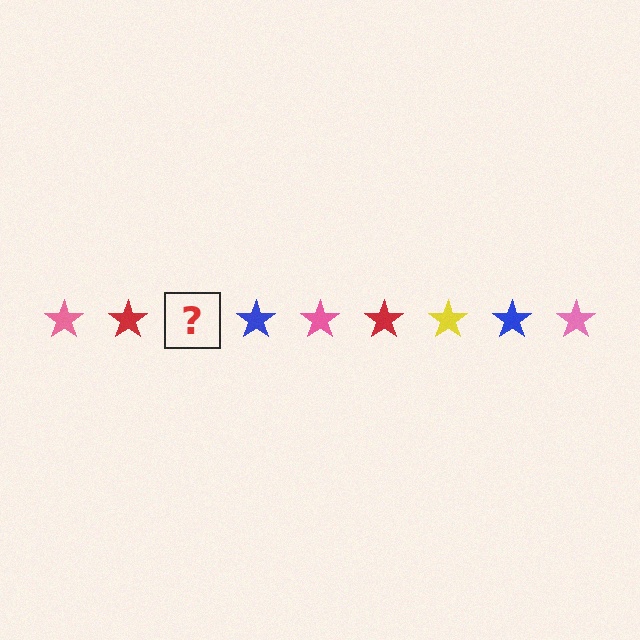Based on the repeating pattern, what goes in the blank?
The blank should be a yellow star.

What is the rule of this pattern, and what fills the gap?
The rule is that the pattern cycles through pink, red, yellow, blue stars. The gap should be filled with a yellow star.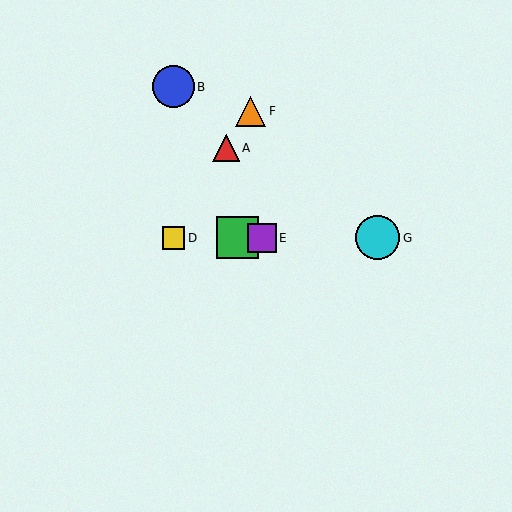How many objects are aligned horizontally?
4 objects (C, D, E, G) are aligned horizontally.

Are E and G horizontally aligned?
Yes, both are at y≈238.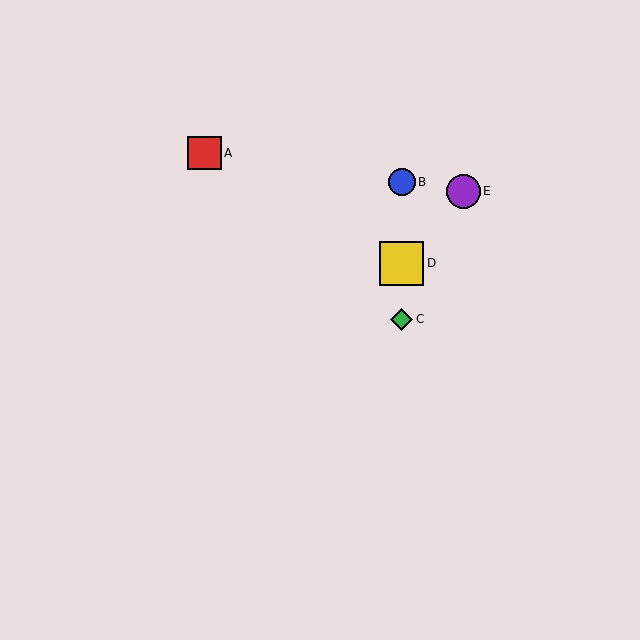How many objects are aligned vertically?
3 objects (B, C, D) are aligned vertically.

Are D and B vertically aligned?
Yes, both are at x≈402.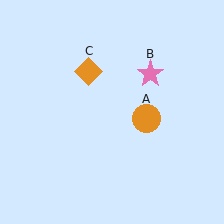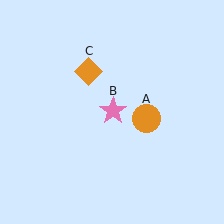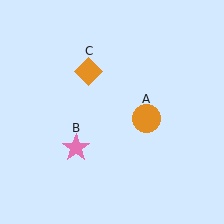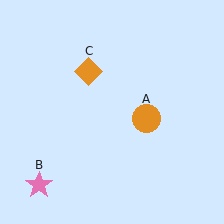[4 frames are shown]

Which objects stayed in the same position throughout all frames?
Orange circle (object A) and orange diamond (object C) remained stationary.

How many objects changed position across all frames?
1 object changed position: pink star (object B).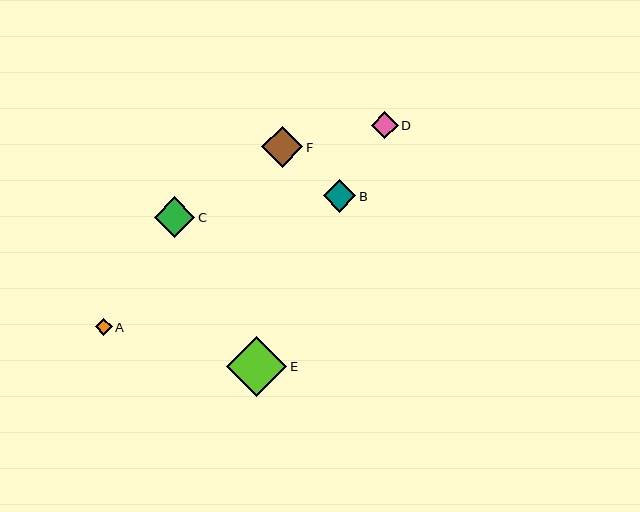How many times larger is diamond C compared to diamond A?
Diamond C is approximately 2.4 times the size of diamond A.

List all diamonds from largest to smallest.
From largest to smallest: E, F, C, B, D, A.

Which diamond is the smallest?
Diamond A is the smallest with a size of approximately 17 pixels.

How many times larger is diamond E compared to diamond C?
Diamond E is approximately 1.5 times the size of diamond C.